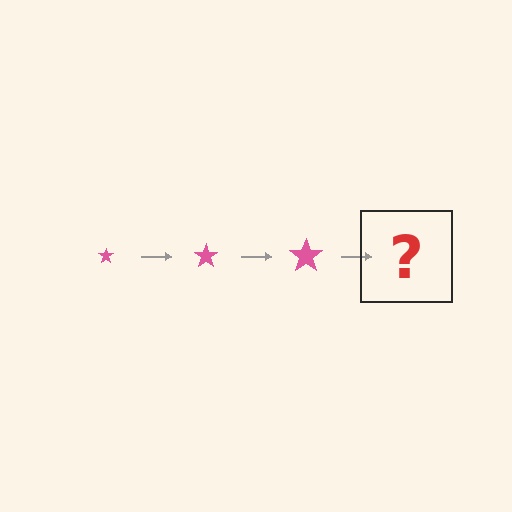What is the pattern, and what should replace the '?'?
The pattern is that the star gets progressively larger each step. The '?' should be a pink star, larger than the previous one.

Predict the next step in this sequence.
The next step is a pink star, larger than the previous one.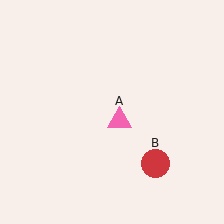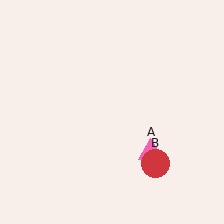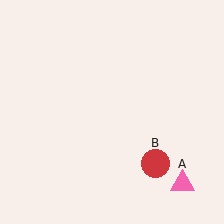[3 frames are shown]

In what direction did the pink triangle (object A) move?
The pink triangle (object A) moved down and to the right.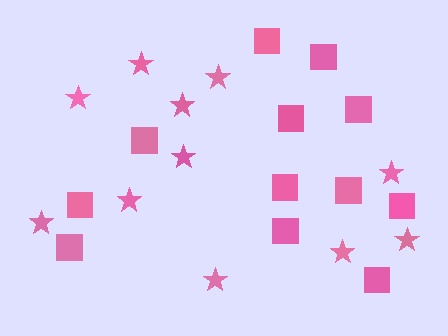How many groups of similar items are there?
There are 2 groups: one group of squares (12) and one group of stars (11).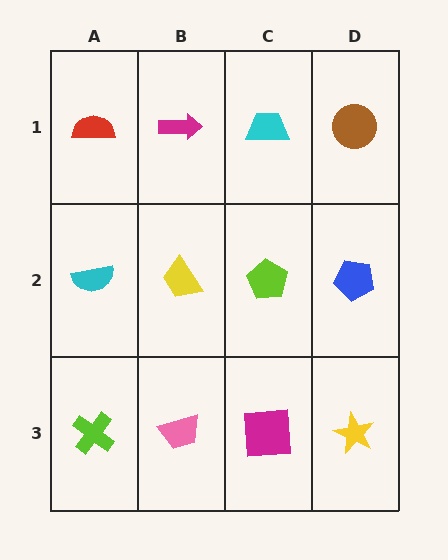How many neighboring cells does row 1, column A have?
2.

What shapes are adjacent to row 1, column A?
A cyan semicircle (row 2, column A), a magenta arrow (row 1, column B).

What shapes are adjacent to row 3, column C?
A lime pentagon (row 2, column C), a pink trapezoid (row 3, column B), a yellow star (row 3, column D).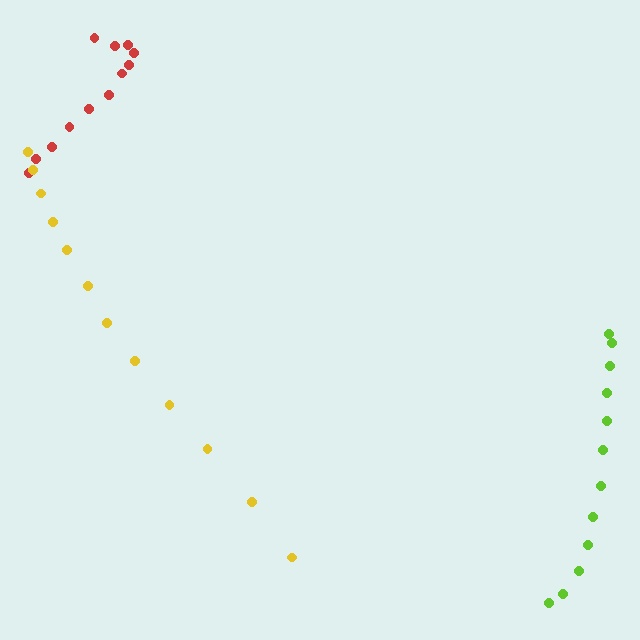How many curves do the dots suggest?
There are 3 distinct paths.